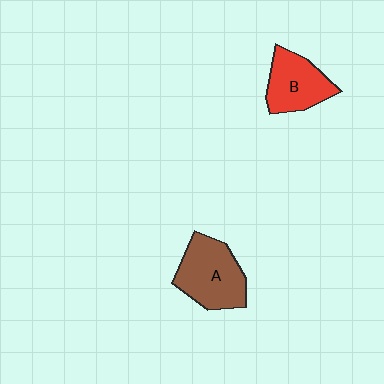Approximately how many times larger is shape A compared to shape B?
Approximately 1.2 times.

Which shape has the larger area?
Shape A (brown).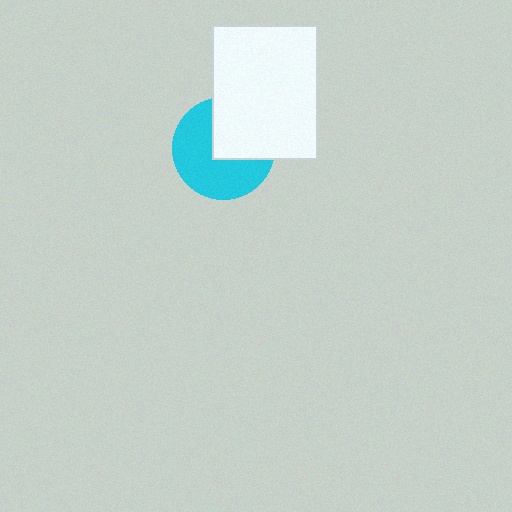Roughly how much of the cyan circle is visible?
About half of it is visible (roughly 59%).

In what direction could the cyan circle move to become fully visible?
The cyan circle could move toward the lower-left. That would shift it out from behind the white rectangle entirely.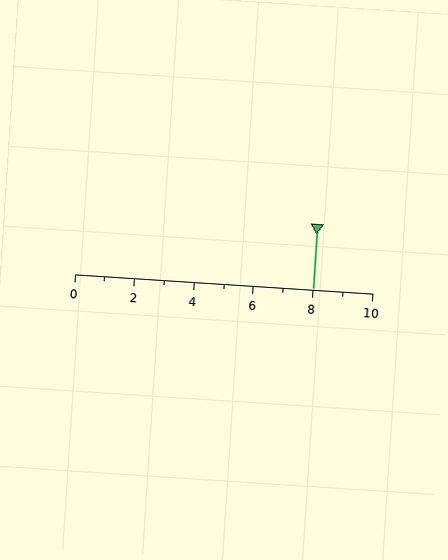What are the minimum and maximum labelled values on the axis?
The axis runs from 0 to 10.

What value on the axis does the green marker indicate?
The marker indicates approximately 8.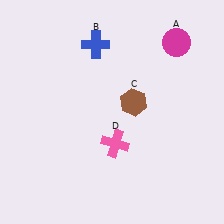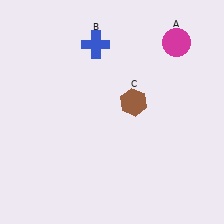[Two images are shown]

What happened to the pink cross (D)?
The pink cross (D) was removed in Image 2. It was in the bottom-right area of Image 1.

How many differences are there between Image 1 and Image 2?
There is 1 difference between the two images.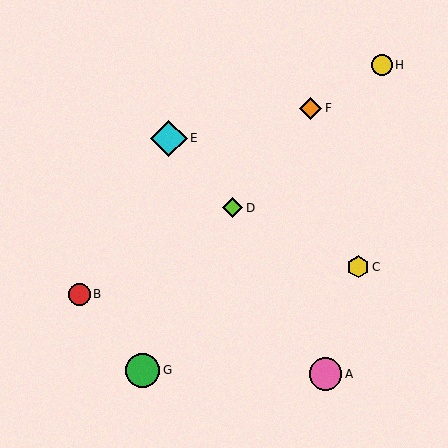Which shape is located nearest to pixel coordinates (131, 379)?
The green circle (labeled G) at (143, 370) is nearest to that location.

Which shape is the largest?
The cyan diamond (labeled E) is the largest.